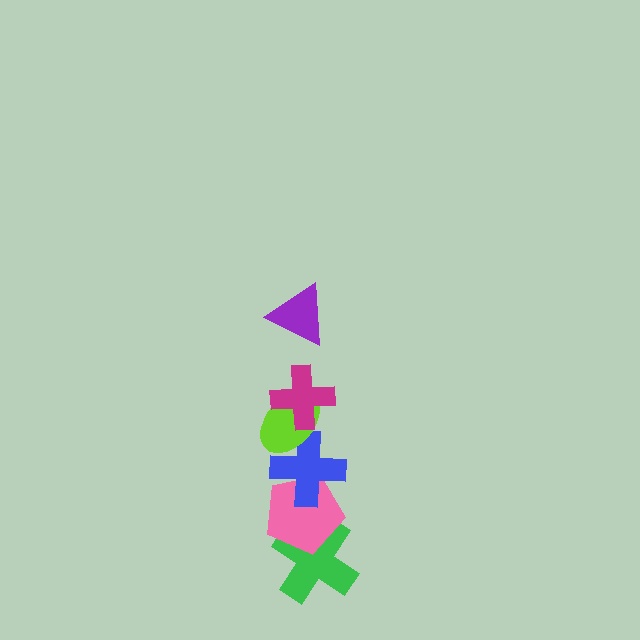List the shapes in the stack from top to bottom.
From top to bottom: the purple triangle, the magenta cross, the lime ellipse, the blue cross, the pink pentagon, the green cross.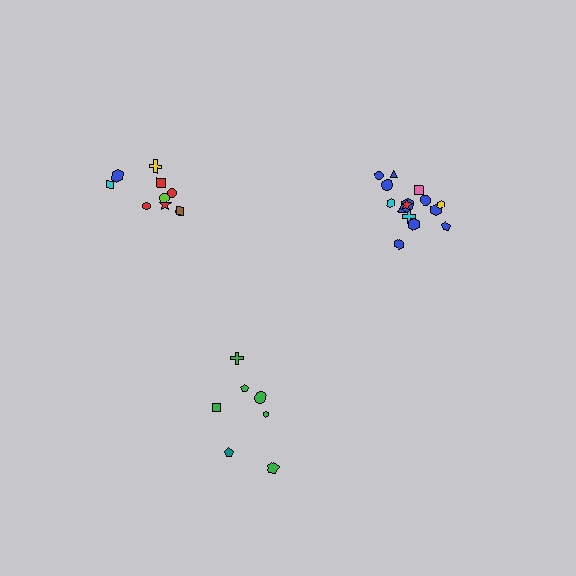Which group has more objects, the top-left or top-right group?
The top-right group.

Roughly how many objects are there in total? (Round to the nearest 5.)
Roughly 30 objects in total.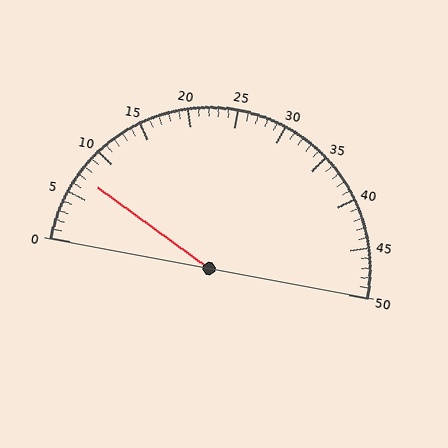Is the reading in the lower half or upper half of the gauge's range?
The reading is in the lower half of the range (0 to 50).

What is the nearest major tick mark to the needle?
The nearest major tick mark is 5.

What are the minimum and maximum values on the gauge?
The gauge ranges from 0 to 50.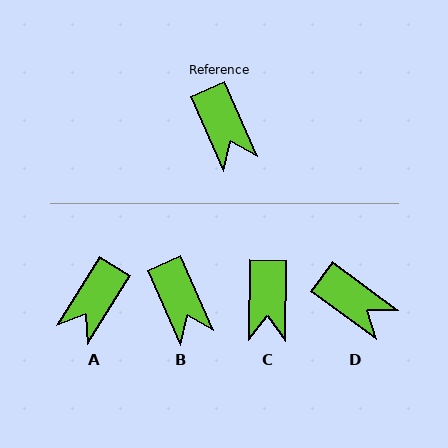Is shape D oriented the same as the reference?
No, it is off by about 30 degrees.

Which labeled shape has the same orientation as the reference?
B.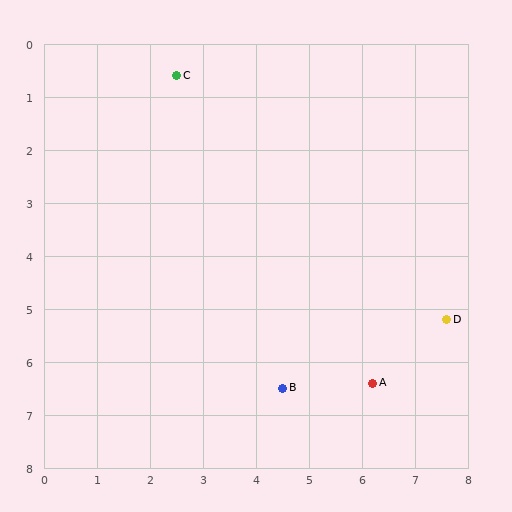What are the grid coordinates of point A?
Point A is at approximately (6.2, 6.4).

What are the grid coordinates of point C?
Point C is at approximately (2.5, 0.6).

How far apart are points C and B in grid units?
Points C and B are about 6.2 grid units apart.